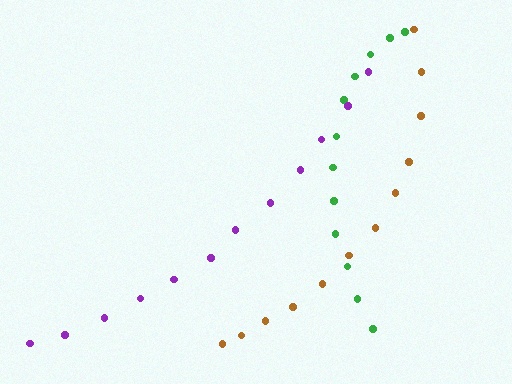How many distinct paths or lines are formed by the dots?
There are 3 distinct paths.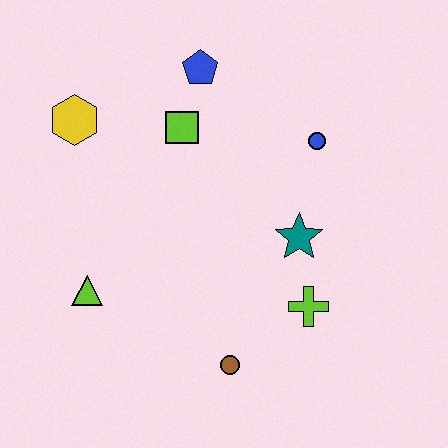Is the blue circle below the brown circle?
No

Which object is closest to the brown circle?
The lime cross is closest to the brown circle.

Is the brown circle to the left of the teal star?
Yes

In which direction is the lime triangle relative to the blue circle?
The lime triangle is to the left of the blue circle.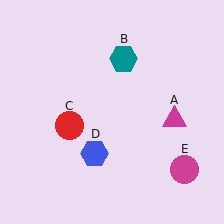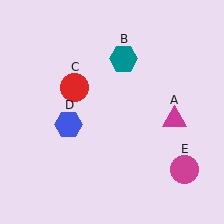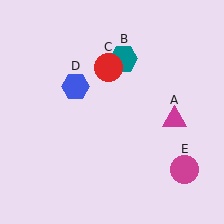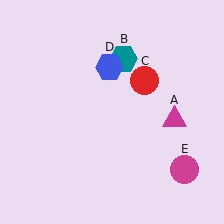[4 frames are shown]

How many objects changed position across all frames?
2 objects changed position: red circle (object C), blue hexagon (object D).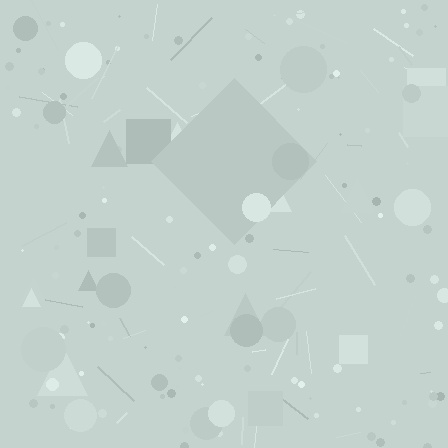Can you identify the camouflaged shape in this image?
The camouflaged shape is a diamond.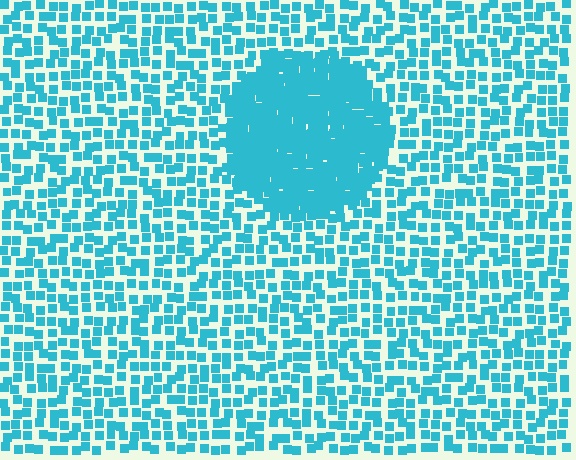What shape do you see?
I see a circle.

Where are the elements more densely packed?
The elements are more densely packed inside the circle boundary.